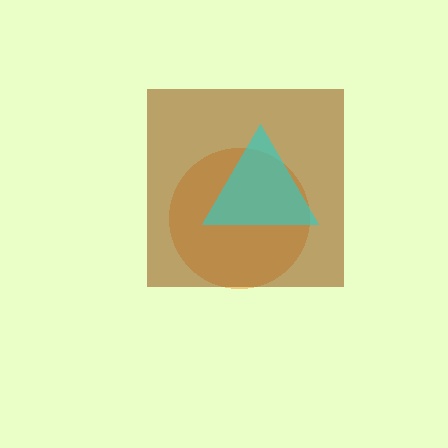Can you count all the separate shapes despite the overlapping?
Yes, there are 3 separate shapes.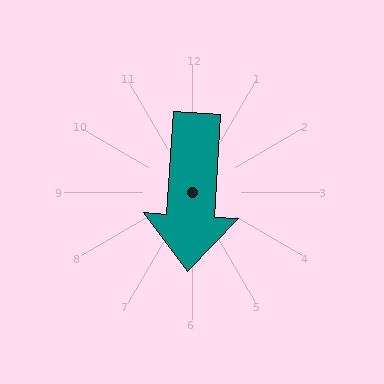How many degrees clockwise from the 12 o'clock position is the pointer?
Approximately 184 degrees.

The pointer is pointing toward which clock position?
Roughly 6 o'clock.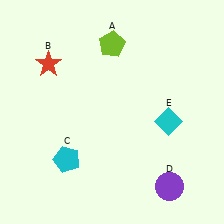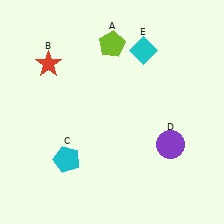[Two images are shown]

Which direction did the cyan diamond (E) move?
The cyan diamond (E) moved up.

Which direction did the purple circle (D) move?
The purple circle (D) moved up.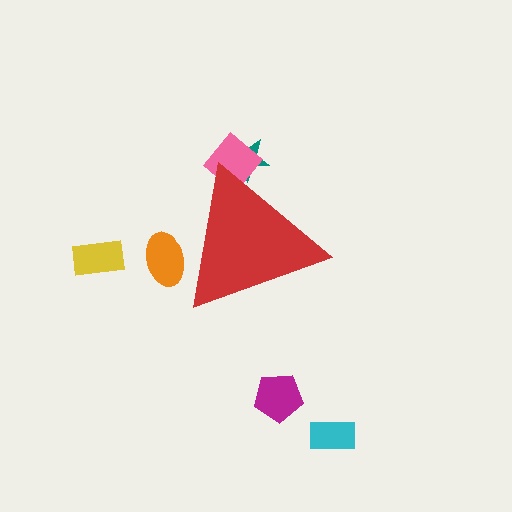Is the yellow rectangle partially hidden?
No, the yellow rectangle is fully visible.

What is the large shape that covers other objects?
A red triangle.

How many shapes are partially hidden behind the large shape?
3 shapes are partially hidden.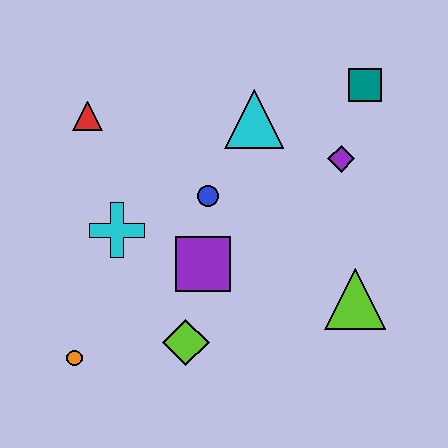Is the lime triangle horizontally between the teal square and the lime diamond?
Yes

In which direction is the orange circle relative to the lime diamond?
The orange circle is to the left of the lime diamond.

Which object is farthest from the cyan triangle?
The orange circle is farthest from the cyan triangle.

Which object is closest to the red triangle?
The cyan cross is closest to the red triangle.